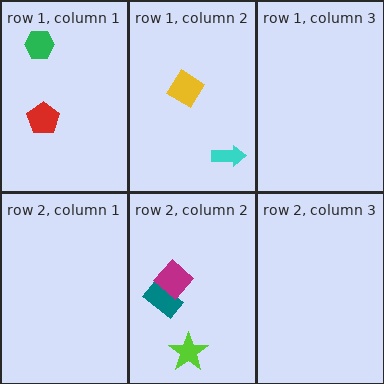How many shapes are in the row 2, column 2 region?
3.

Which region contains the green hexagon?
The row 1, column 1 region.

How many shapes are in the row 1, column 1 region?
2.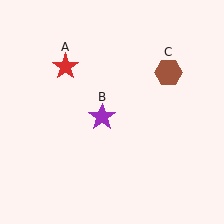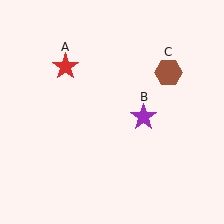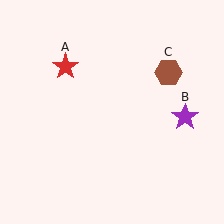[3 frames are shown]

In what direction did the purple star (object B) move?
The purple star (object B) moved right.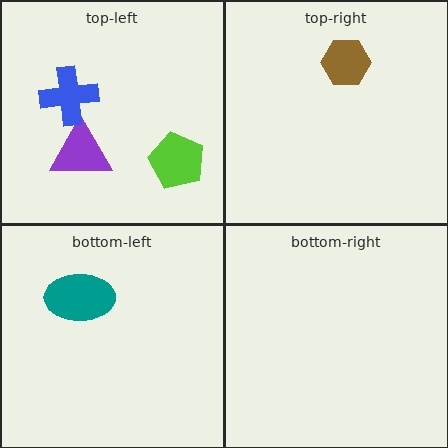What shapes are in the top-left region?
The purple triangle, the lime pentagon, the blue cross.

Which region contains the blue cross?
The top-left region.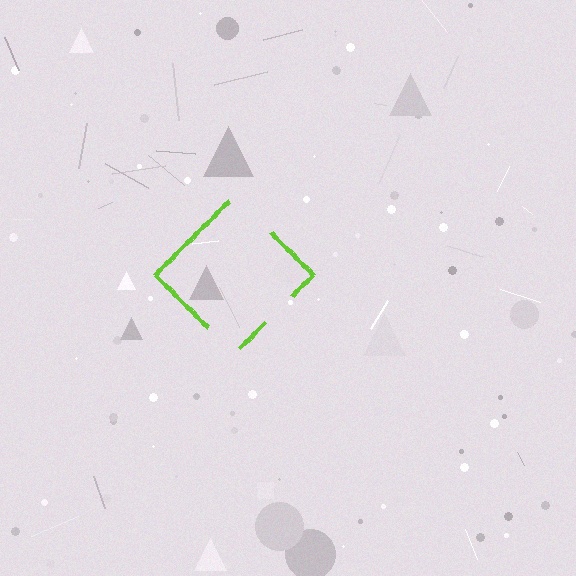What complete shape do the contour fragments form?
The contour fragments form a diamond.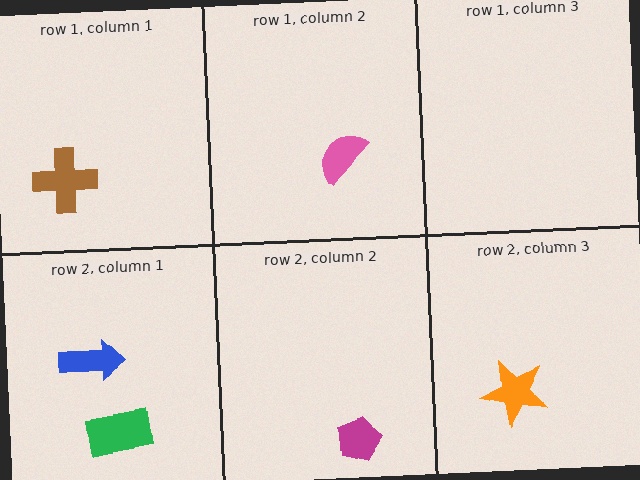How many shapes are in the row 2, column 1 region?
2.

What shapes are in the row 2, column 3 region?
The orange star.